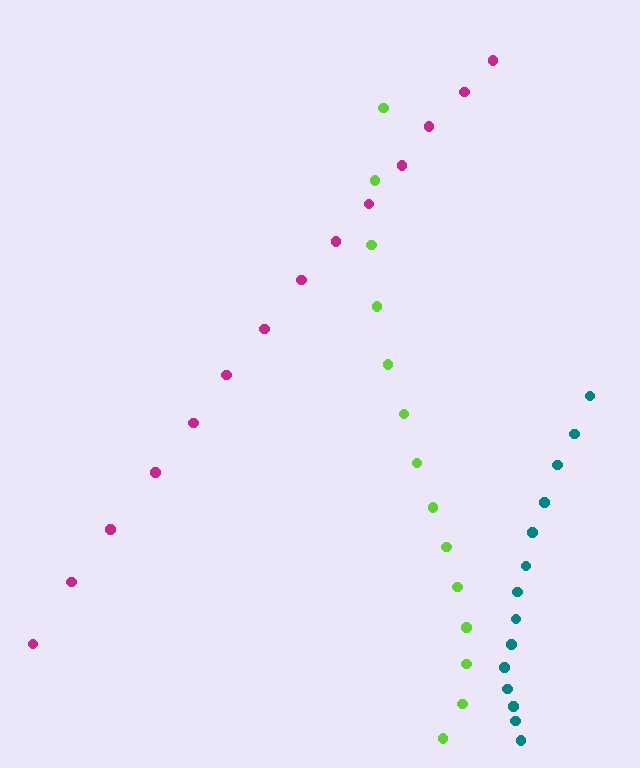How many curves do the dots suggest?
There are 3 distinct paths.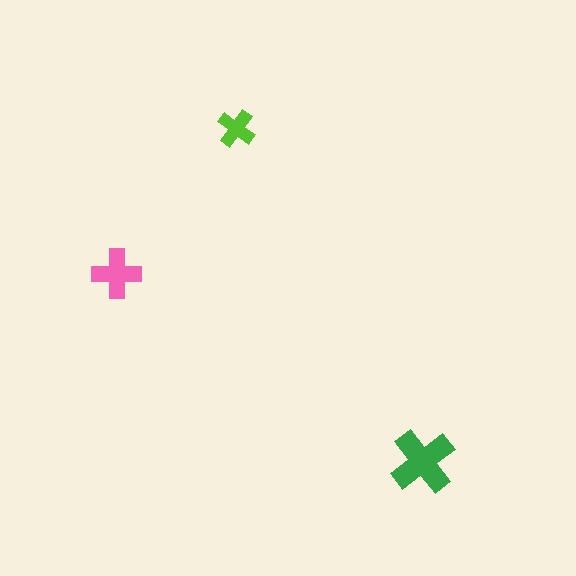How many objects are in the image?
There are 3 objects in the image.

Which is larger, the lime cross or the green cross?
The green one.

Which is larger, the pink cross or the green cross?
The green one.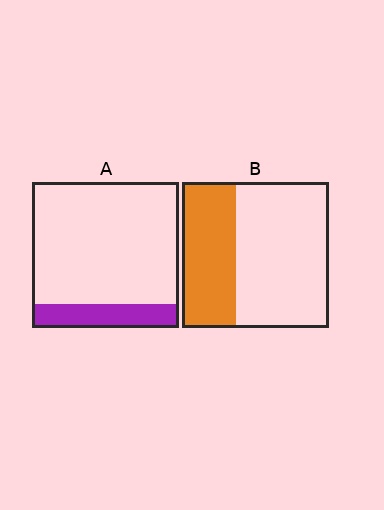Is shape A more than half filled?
No.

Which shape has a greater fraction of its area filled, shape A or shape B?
Shape B.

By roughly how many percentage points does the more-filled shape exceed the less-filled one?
By roughly 20 percentage points (B over A).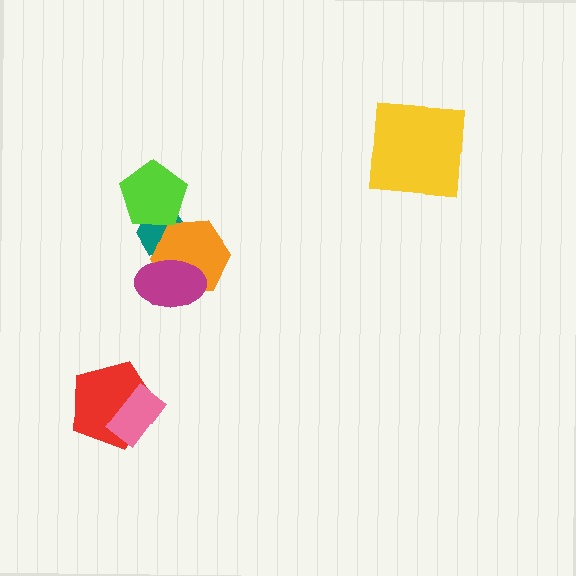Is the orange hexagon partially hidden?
Yes, it is partially covered by another shape.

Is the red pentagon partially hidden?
Yes, it is partially covered by another shape.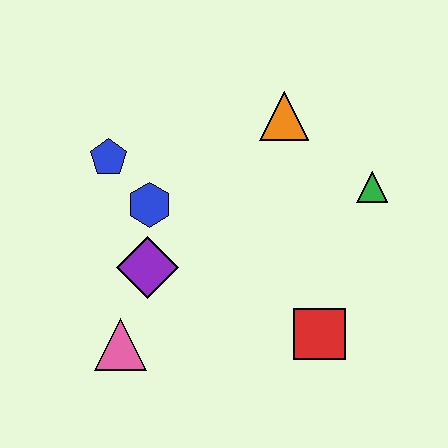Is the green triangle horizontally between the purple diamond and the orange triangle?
No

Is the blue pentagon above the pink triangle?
Yes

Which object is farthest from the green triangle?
The pink triangle is farthest from the green triangle.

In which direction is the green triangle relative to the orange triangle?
The green triangle is to the right of the orange triangle.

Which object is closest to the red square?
The green triangle is closest to the red square.